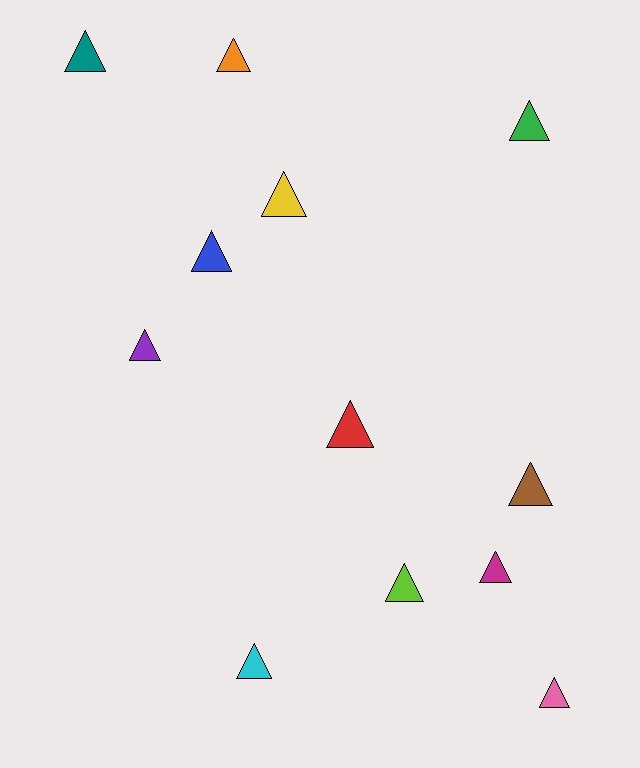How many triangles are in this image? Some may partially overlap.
There are 12 triangles.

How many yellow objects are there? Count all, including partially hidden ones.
There is 1 yellow object.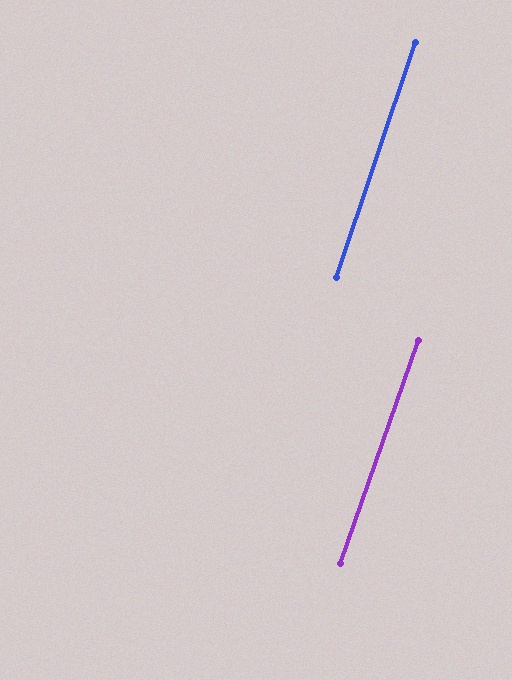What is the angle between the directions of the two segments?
Approximately 1 degree.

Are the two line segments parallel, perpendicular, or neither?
Parallel — their directions differ by only 0.7°.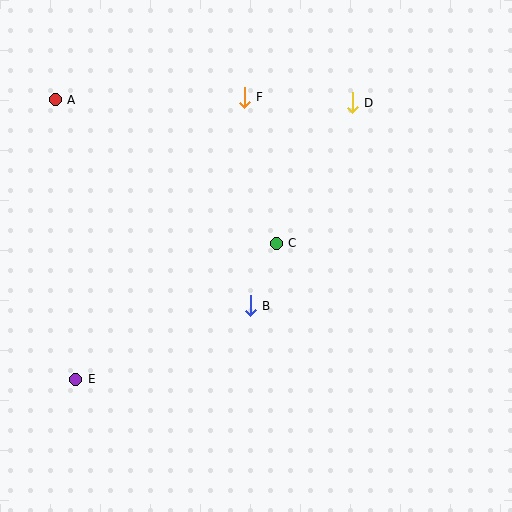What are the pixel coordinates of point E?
Point E is at (76, 379).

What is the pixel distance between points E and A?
The distance between E and A is 280 pixels.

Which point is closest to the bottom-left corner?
Point E is closest to the bottom-left corner.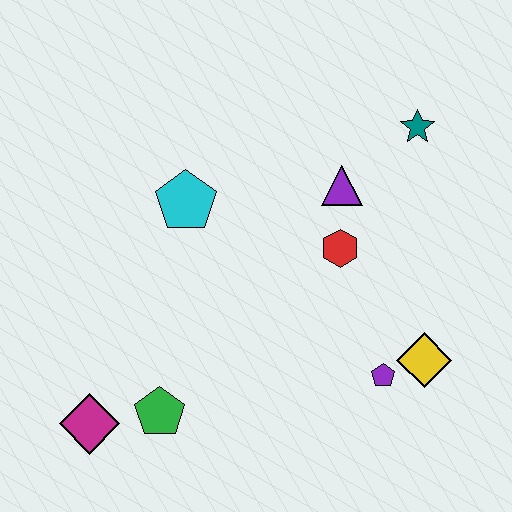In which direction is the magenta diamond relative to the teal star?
The magenta diamond is to the left of the teal star.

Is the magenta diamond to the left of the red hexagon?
Yes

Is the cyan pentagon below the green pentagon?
No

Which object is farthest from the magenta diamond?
The teal star is farthest from the magenta diamond.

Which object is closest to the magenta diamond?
The green pentagon is closest to the magenta diamond.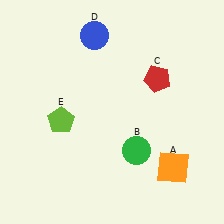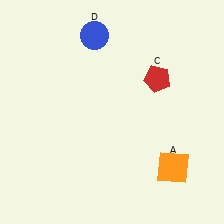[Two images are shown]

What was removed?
The green circle (B), the lime pentagon (E) were removed in Image 2.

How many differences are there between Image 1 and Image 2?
There are 2 differences between the two images.